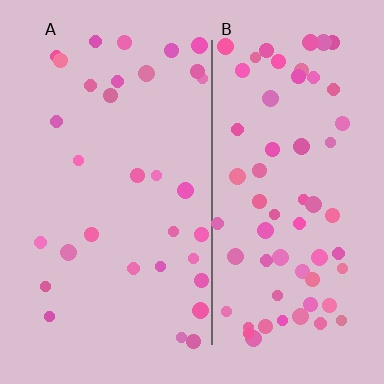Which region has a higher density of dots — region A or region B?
B (the right).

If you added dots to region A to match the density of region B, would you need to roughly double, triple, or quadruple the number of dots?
Approximately double.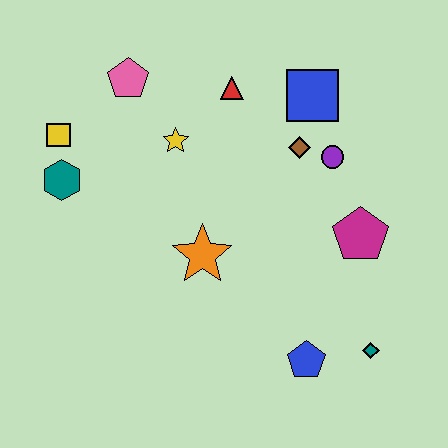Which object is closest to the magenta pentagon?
The purple circle is closest to the magenta pentagon.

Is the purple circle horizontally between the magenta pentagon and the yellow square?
Yes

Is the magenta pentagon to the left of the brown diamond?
No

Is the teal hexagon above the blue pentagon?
Yes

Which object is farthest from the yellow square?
The teal diamond is farthest from the yellow square.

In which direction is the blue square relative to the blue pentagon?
The blue square is above the blue pentagon.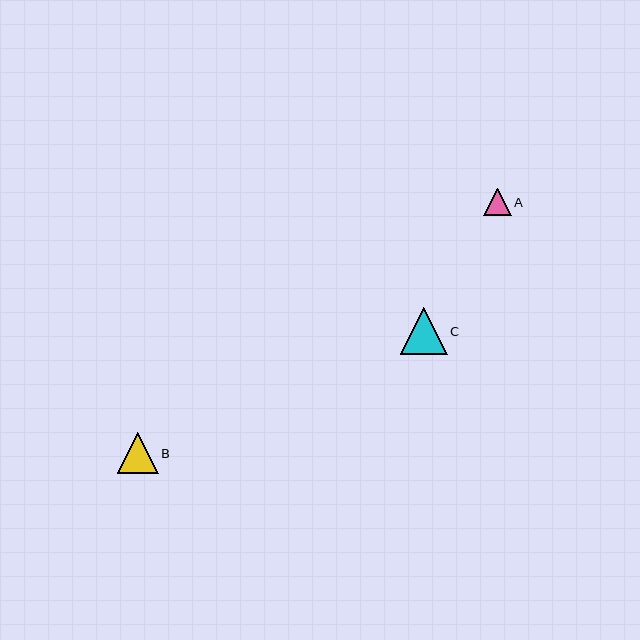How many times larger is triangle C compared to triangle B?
Triangle C is approximately 1.1 times the size of triangle B.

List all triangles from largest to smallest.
From largest to smallest: C, B, A.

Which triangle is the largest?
Triangle C is the largest with a size of approximately 47 pixels.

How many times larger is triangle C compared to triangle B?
Triangle C is approximately 1.1 times the size of triangle B.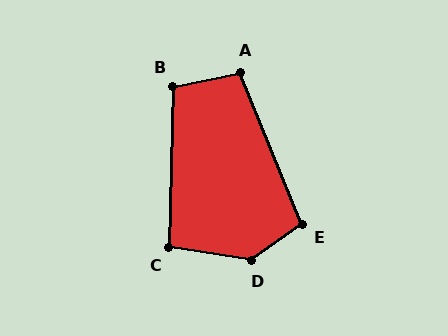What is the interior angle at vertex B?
Approximately 102 degrees (obtuse).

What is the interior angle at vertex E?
Approximately 103 degrees (obtuse).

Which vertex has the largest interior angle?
D, at approximately 136 degrees.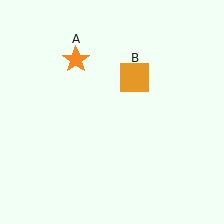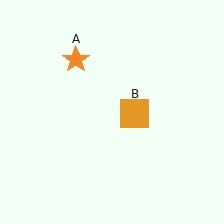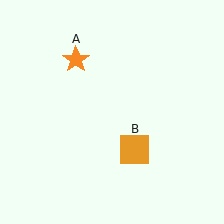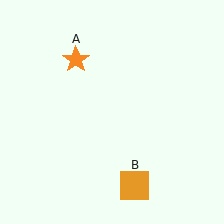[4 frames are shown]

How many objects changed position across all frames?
1 object changed position: orange square (object B).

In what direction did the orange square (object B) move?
The orange square (object B) moved down.